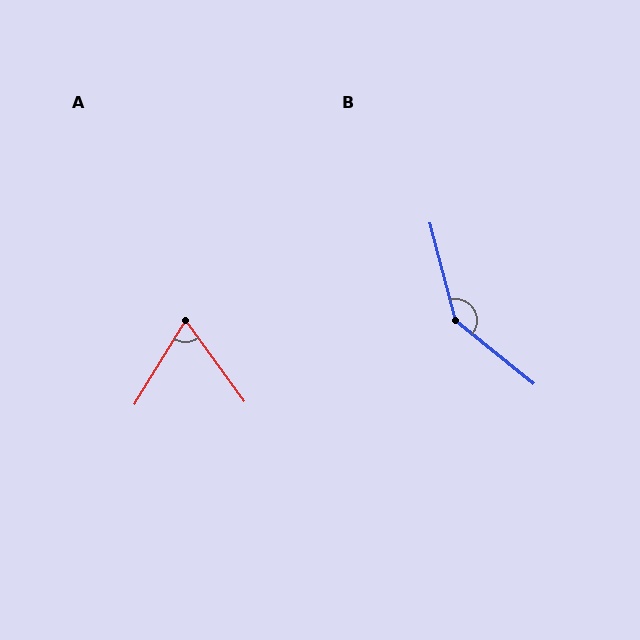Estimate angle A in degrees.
Approximately 68 degrees.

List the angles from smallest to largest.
A (68°), B (144°).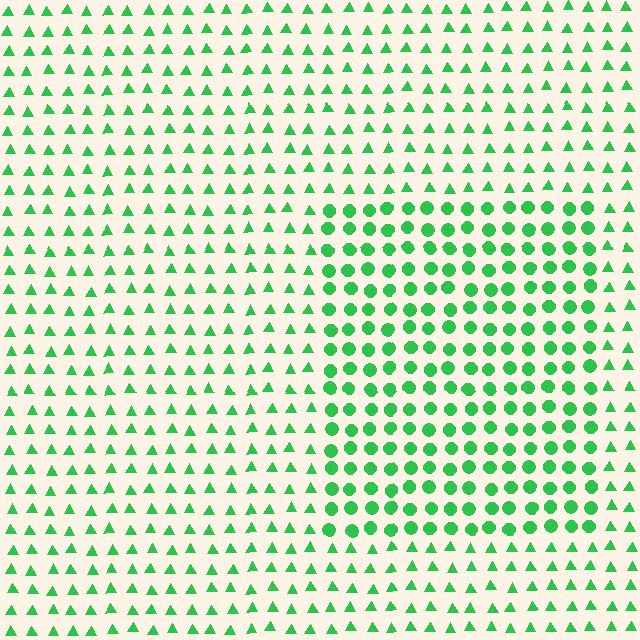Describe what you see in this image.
The image is filled with small green elements arranged in a uniform grid. A rectangle-shaped region contains circles, while the surrounding area contains triangles. The boundary is defined purely by the change in element shape.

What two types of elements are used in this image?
The image uses circles inside the rectangle region and triangles outside it.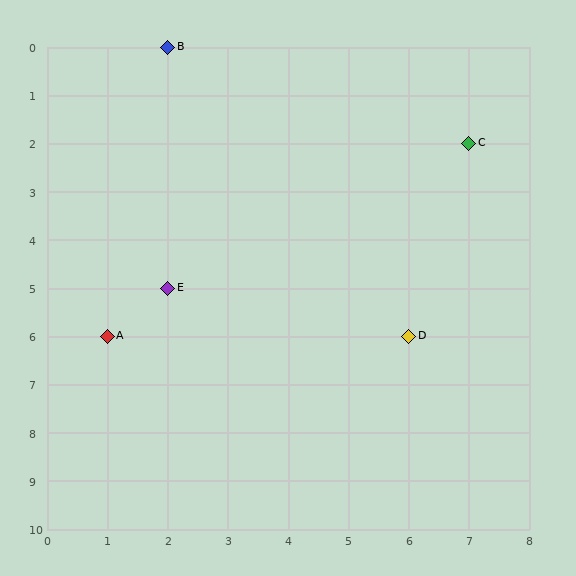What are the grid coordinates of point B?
Point B is at grid coordinates (2, 0).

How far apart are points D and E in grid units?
Points D and E are 4 columns and 1 row apart (about 4.1 grid units diagonally).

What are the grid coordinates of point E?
Point E is at grid coordinates (2, 5).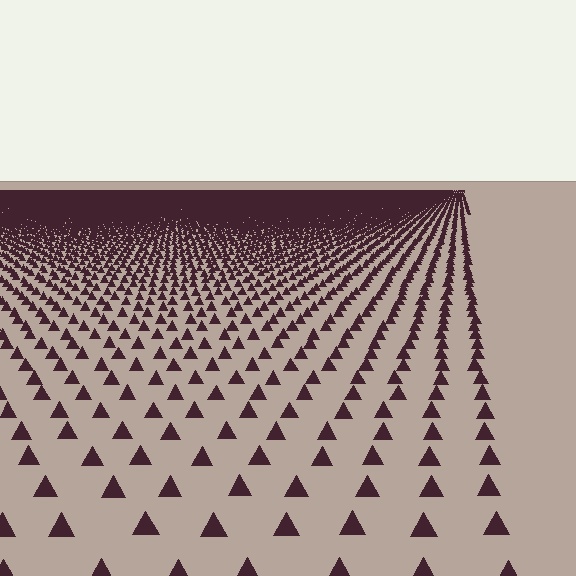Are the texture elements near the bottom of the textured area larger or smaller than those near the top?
Larger. Near the bottom, elements are closer to the viewer and appear at a bigger on-screen size.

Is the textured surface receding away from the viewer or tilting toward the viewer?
The surface is receding away from the viewer. Texture elements get smaller and denser toward the top.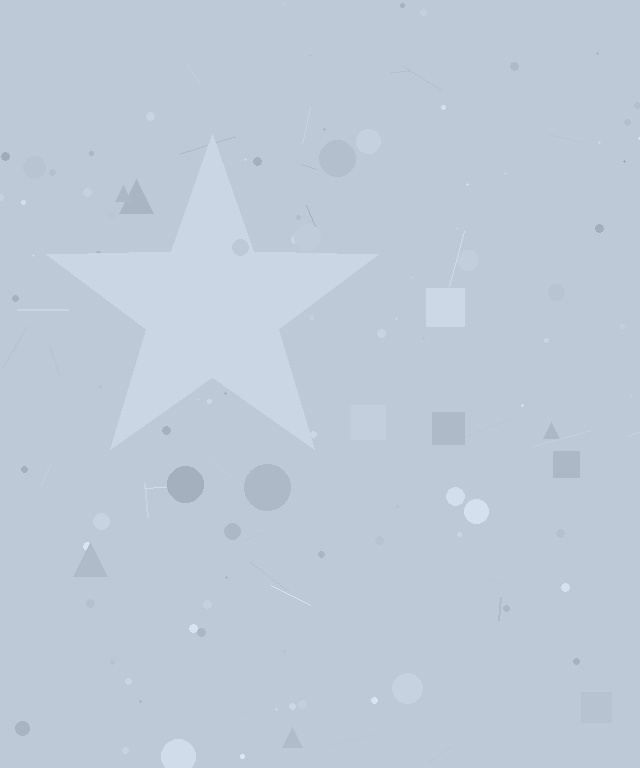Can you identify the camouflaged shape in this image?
The camouflaged shape is a star.